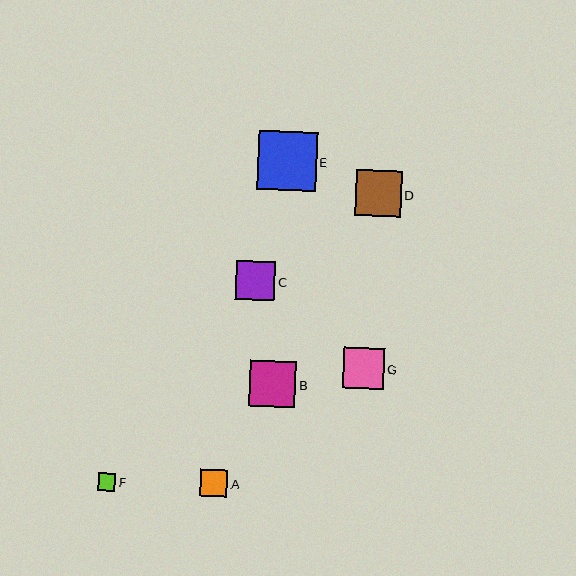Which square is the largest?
Square E is the largest with a size of approximately 59 pixels.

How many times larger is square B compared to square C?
Square B is approximately 1.2 times the size of square C.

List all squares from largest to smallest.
From largest to smallest: E, B, D, G, C, A, F.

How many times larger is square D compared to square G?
Square D is approximately 1.1 times the size of square G.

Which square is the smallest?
Square F is the smallest with a size of approximately 18 pixels.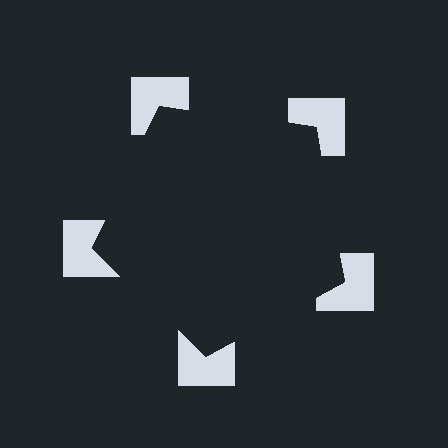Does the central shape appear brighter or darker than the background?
It typically appears slightly darker than the background, even though no actual brightness change is drawn.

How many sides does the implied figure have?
5 sides.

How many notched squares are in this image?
There are 5 — one at each vertex of the illusory pentagon.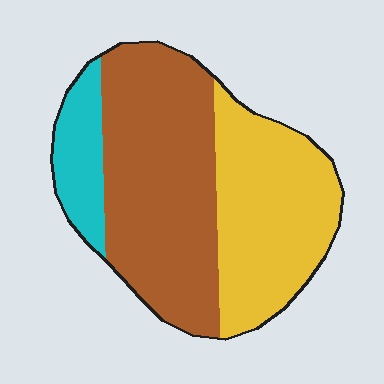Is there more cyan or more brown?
Brown.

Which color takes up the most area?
Brown, at roughly 50%.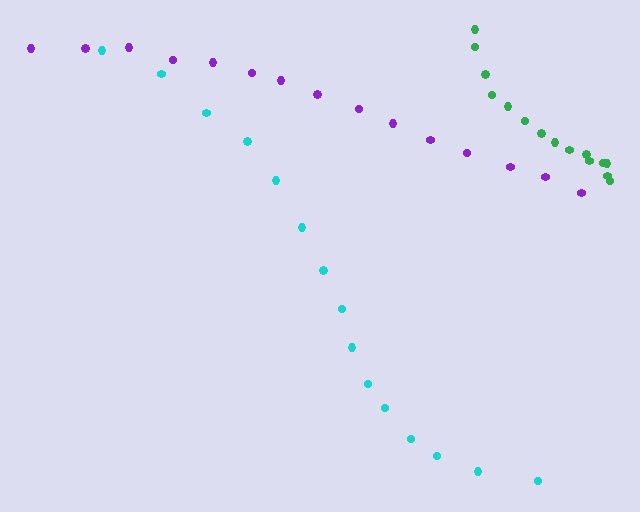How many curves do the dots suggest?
There are 3 distinct paths.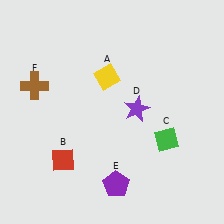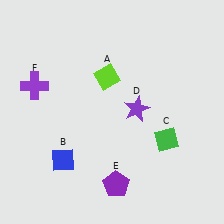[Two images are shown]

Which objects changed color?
A changed from yellow to lime. B changed from red to blue. F changed from brown to purple.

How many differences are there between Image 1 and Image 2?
There are 3 differences between the two images.